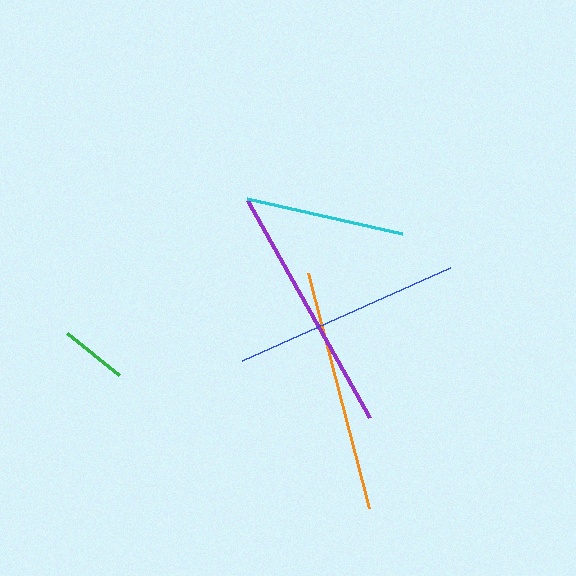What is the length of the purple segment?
The purple segment is approximately 248 pixels long.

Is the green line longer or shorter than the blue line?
The blue line is longer than the green line.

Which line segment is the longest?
The purple line is the longest at approximately 248 pixels.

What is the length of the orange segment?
The orange segment is approximately 243 pixels long.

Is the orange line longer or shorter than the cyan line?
The orange line is longer than the cyan line.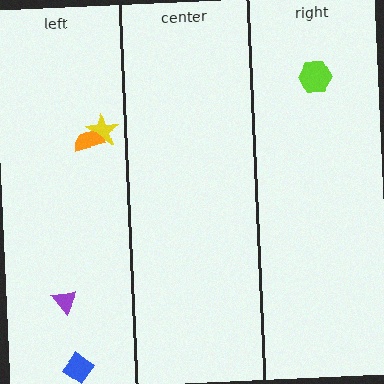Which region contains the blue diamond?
The left region.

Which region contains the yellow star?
The left region.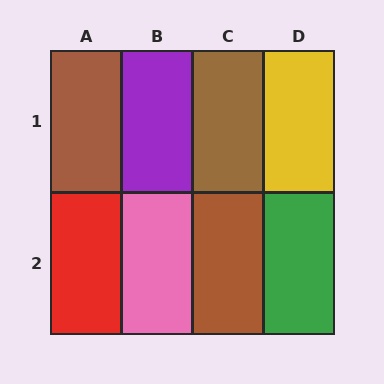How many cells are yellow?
1 cell is yellow.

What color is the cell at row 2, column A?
Red.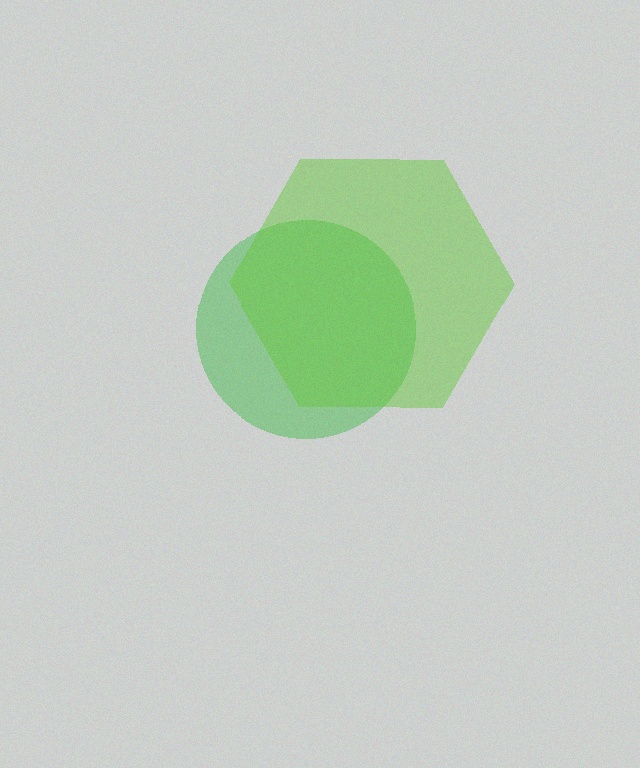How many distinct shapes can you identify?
There are 2 distinct shapes: a green circle, a lime hexagon.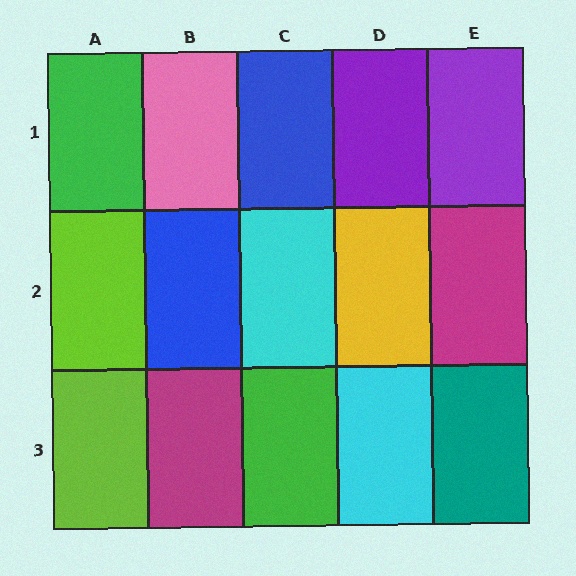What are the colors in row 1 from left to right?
Green, pink, blue, purple, purple.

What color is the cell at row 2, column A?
Lime.